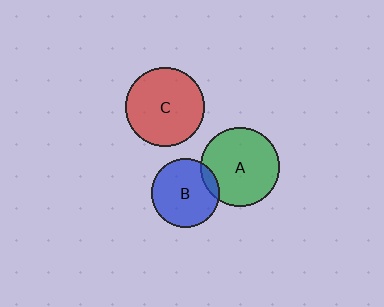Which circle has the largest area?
Circle C (red).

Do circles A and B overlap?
Yes.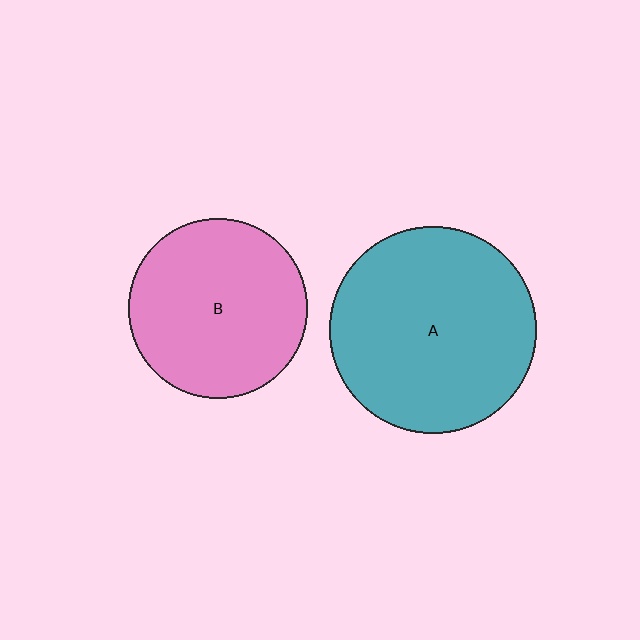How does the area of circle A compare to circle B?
Approximately 1.3 times.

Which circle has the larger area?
Circle A (teal).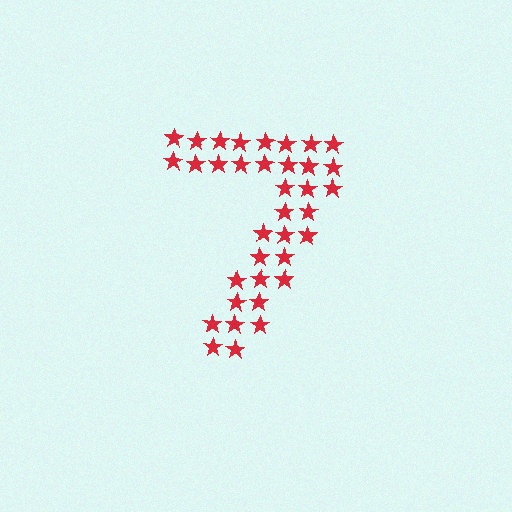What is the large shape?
The large shape is the digit 7.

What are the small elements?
The small elements are stars.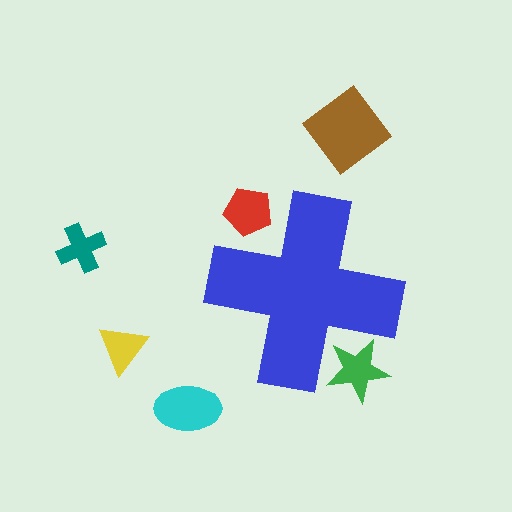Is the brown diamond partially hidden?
No, the brown diamond is fully visible.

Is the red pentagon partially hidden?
Yes, the red pentagon is partially hidden behind the blue cross.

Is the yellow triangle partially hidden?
No, the yellow triangle is fully visible.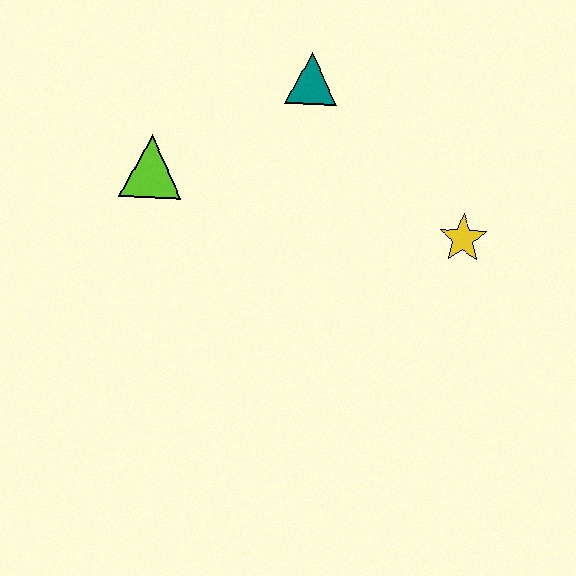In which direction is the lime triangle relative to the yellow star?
The lime triangle is to the left of the yellow star.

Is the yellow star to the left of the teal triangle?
No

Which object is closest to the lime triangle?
The teal triangle is closest to the lime triangle.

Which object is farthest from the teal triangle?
The yellow star is farthest from the teal triangle.